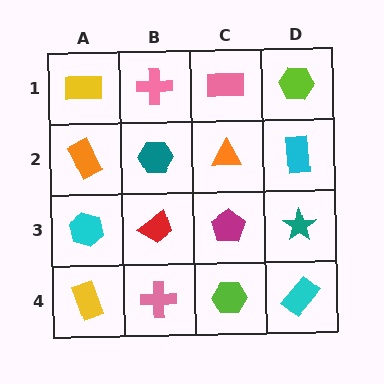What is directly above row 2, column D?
A lime hexagon.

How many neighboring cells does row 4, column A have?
2.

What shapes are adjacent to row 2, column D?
A lime hexagon (row 1, column D), a teal star (row 3, column D), an orange triangle (row 2, column C).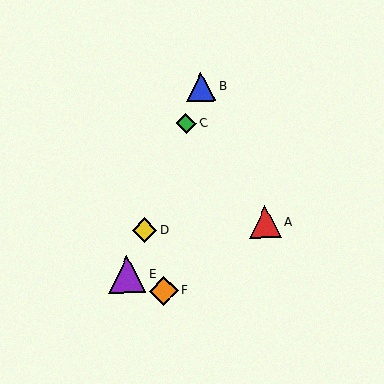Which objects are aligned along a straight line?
Objects B, C, D, E are aligned along a straight line.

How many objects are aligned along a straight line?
4 objects (B, C, D, E) are aligned along a straight line.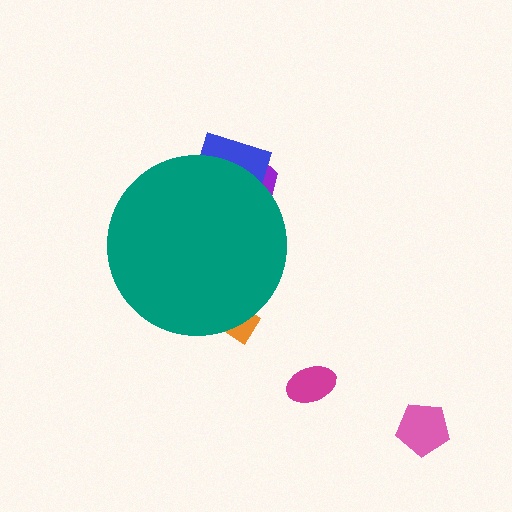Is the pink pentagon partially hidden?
No, the pink pentagon is fully visible.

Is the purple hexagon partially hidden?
Yes, the purple hexagon is partially hidden behind the teal circle.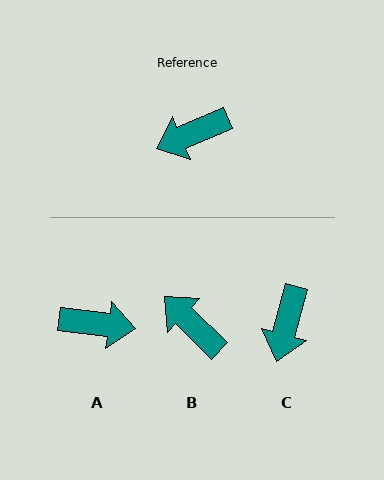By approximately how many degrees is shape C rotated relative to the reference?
Approximately 52 degrees counter-clockwise.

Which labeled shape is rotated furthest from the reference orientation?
A, about 149 degrees away.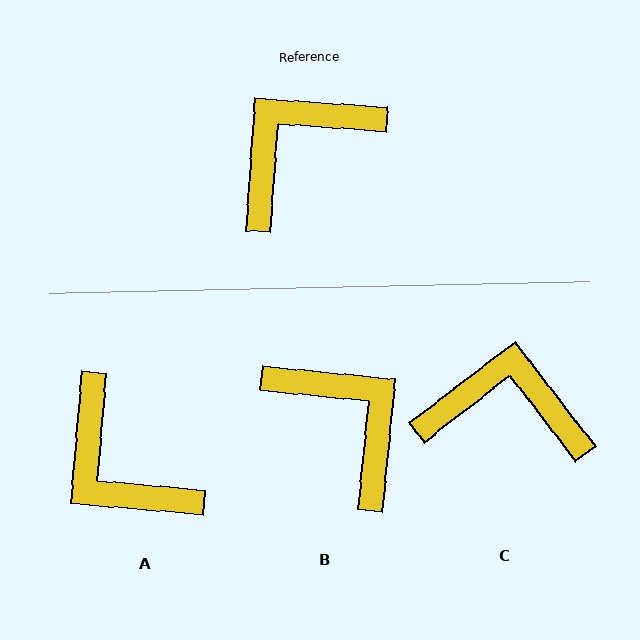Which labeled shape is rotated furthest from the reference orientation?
B, about 92 degrees away.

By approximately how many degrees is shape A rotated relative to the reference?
Approximately 89 degrees counter-clockwise.